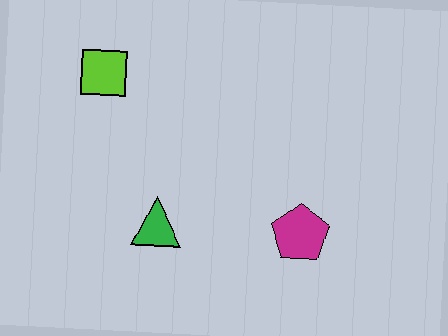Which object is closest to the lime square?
The green triangle is closest to the lime square.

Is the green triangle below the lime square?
Yes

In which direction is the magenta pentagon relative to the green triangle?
The magenta pentagon is to the right of the green triangle.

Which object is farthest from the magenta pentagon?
The lime square is farthest from the magenta pentagon.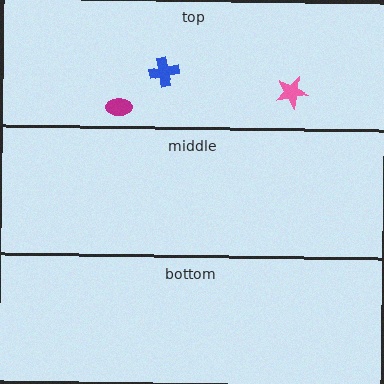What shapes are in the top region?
The blue cross, the pink star, the magenta ellipse.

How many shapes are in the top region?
3.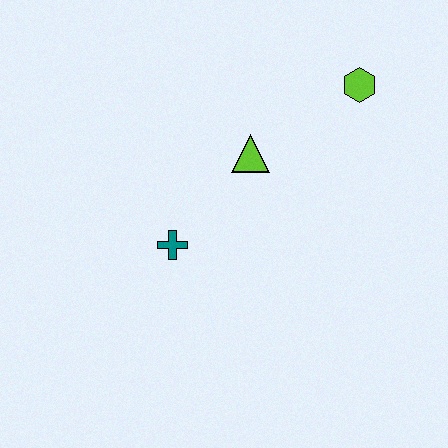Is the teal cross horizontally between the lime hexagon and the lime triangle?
No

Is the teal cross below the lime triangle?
Yes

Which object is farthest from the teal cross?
The lime hexagon is farthest from the teal cross.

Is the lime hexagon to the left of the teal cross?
No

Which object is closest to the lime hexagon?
The lime triangle is closest to the lime hexagon.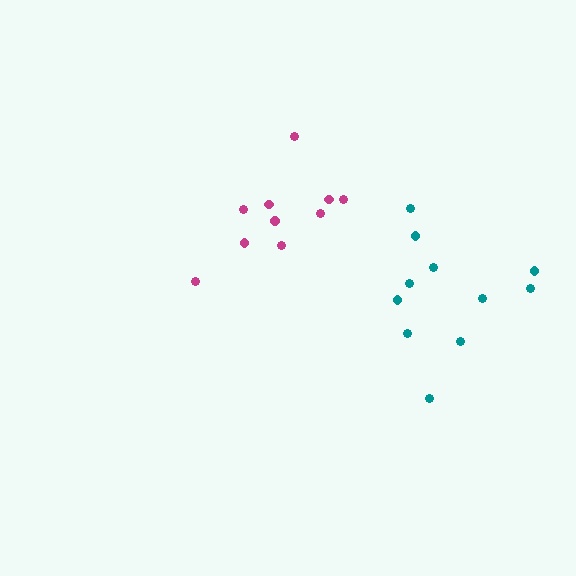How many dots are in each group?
Group 1: 11 dots, Group 2: 10 dots (21 total).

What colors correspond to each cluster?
The clusters are colored: teal, magenta.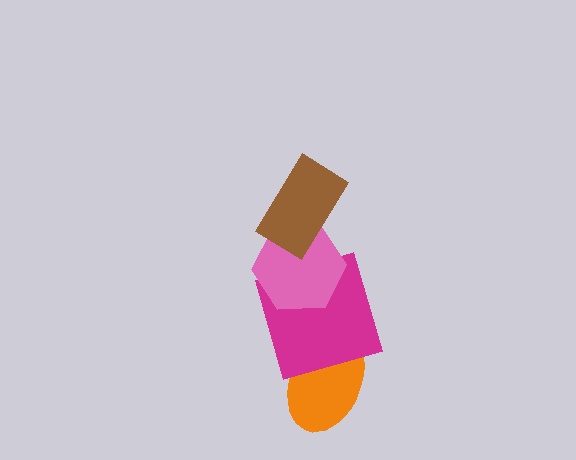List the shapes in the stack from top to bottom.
From top to bottom: the brown rectangle, the pink hexagon, the magenta square, the orange ellipse.